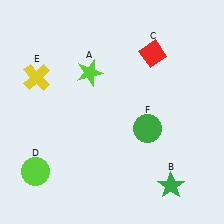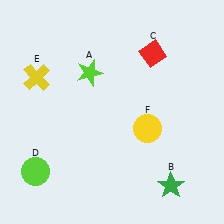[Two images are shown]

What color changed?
The circle (F) changed from green in Image 1 to yellow in Image 2.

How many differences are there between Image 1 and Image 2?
There is 1 difference between the two images.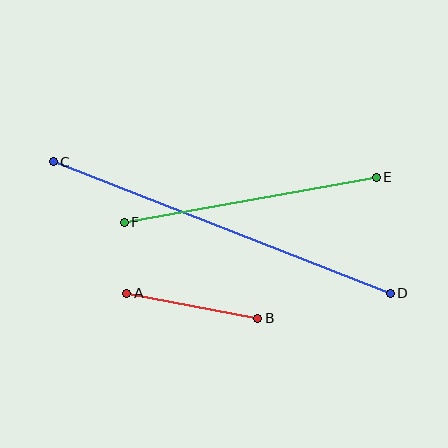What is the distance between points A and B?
The distance is approximately 133 pixels.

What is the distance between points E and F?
The distance is approximately 256 pixels.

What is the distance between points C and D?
The distance is approximately 362 pixels.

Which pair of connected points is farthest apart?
Points C and D are farthest apart.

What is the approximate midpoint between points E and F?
The midpoint is at approximately (250, 200) pixels.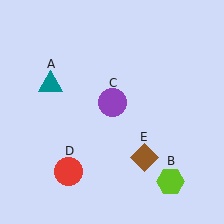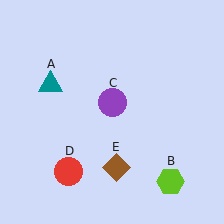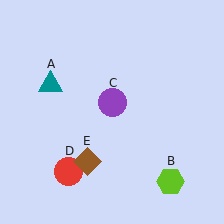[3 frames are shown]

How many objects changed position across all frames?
1 object changed position: brown diamond (object E).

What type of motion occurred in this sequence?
The brown diamond (object E) rotated clockwise around the center of the scene.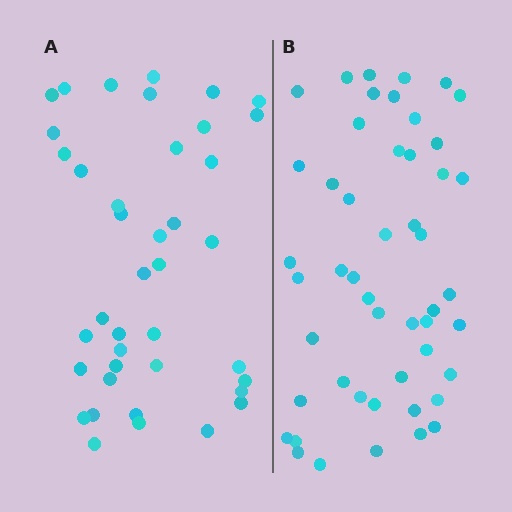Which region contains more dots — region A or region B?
Region B (the right region) has more dots.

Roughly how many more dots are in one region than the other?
Region B has roughly 8 or so more dots than region A.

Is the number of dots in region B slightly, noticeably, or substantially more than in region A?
Region B has only slightly more — the two regions are fairly close. The ratio is roughly 1.2 to 1.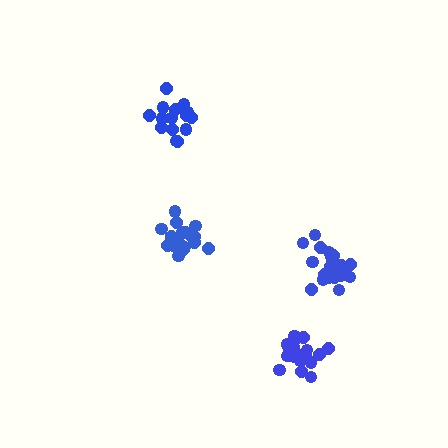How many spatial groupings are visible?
There are 4 spatial groupings.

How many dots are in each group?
Group 1: 21 dots, Group 2: 20 dots, Group 3: 19 dots, Group 4: 16 dots (76 total).